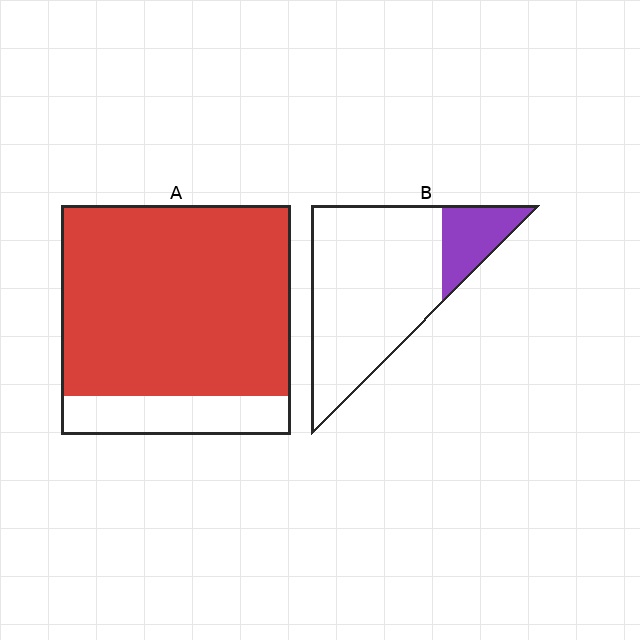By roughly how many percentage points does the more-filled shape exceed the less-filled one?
By roughly 65 percentage points (A over B).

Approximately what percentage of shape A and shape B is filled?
A is approximately 85% and B is approximately 20%.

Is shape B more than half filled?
No.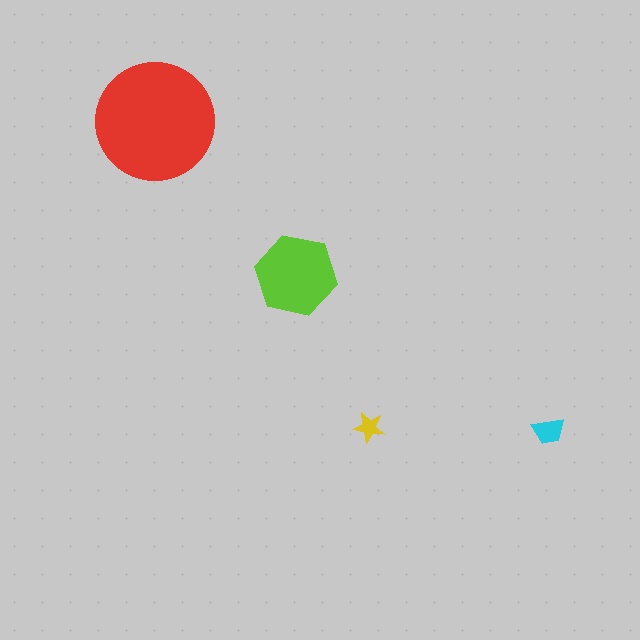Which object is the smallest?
The yellow star.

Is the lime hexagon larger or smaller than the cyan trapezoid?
Larger.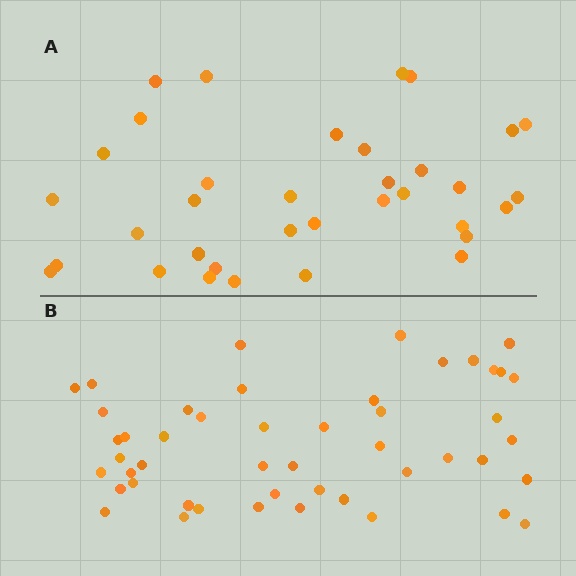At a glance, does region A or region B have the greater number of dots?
Region B (the bottom region) has more dots.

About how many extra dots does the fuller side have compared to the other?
Region B has approximately 15 more dots than region A.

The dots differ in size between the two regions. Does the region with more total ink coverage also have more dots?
No. Region A has more total ink coverage because its dots are larger, but region B actually contains more individual dots. Total area can be misleading — the number of items is what matters here.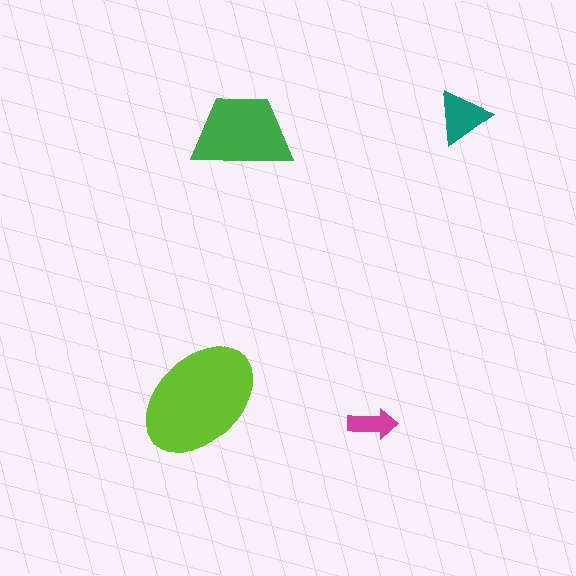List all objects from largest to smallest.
The lime ellipse, the green trapezoid, the teal triangle, the magenta arrow.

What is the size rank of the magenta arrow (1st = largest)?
4th.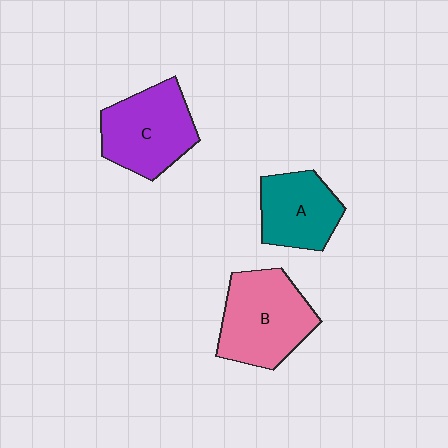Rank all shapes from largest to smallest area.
From largest to smallest: B (pink), C (purple), A (teal).